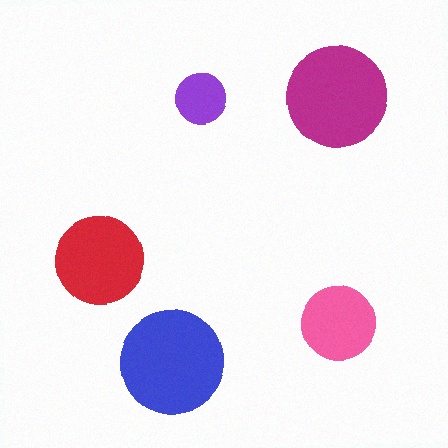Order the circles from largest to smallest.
the blue one, the magenta one, the red one, the pink one, the purple one.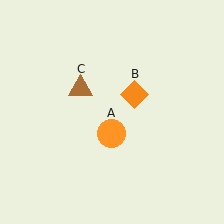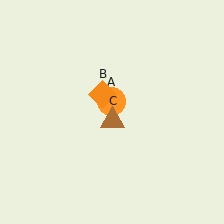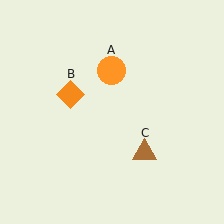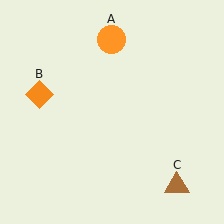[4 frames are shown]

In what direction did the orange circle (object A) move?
The orange circle (object A) moved up.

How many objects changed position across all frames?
3 objects changed position: orange circle (object A), orange diamond (object B), brown triangle (object C).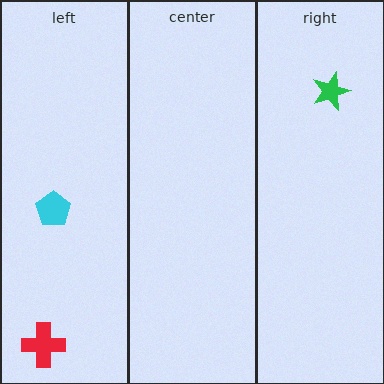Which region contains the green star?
The right region.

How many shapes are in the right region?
1.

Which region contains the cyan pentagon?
The left region.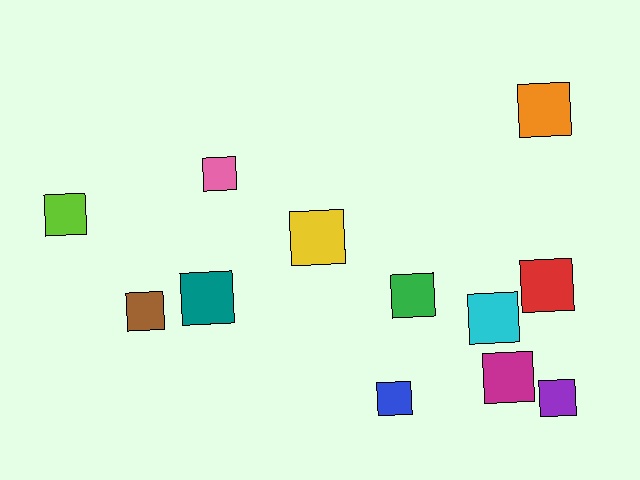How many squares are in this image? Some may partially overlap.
There are 12 squares.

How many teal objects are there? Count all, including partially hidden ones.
There is 1 teal object.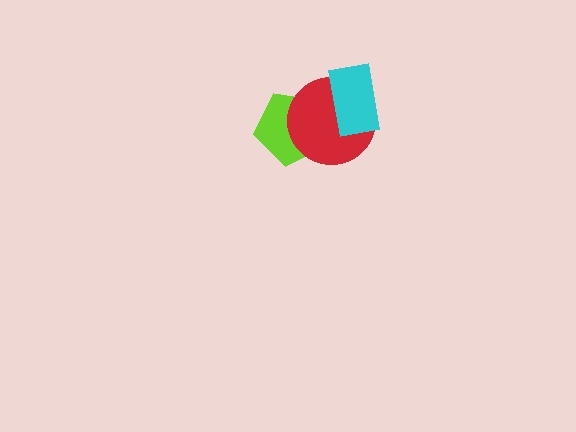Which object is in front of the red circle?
The cyan rectangle is in front of the red circle.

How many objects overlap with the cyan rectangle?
1 object overlaps with the cyan rectangle.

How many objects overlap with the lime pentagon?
1 object overlaps with the lime pentagon.